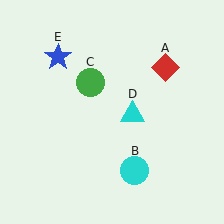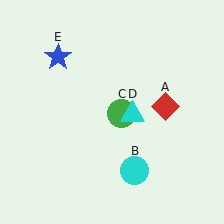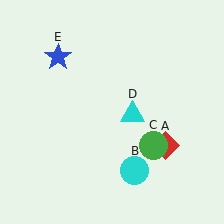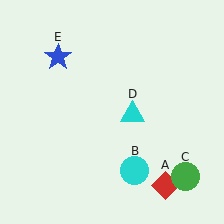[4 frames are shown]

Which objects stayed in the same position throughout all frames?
Cyan circle (object B) and cyan triangle (object D) and blue star (object E) remained stationary.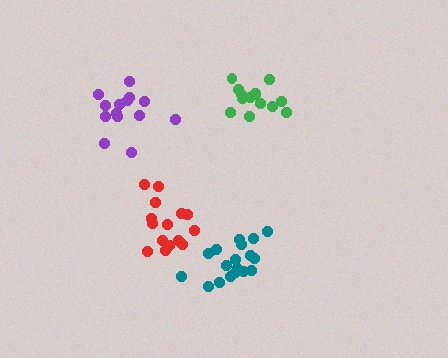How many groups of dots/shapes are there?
There are 4 groups.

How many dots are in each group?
Group 1: 18 dots, Group 2: 14 dots, Group 3: 14 dots, Group 4: 15 dots (61 total).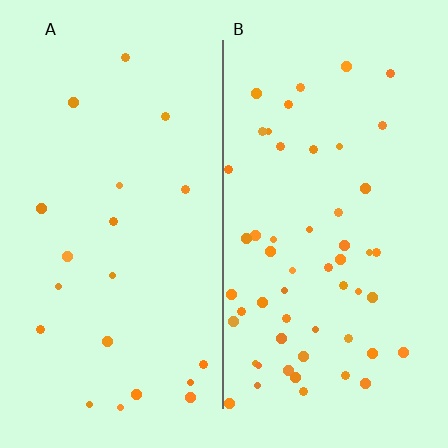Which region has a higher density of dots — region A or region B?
B (the right).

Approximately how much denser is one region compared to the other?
Approximately 2.7× — region B over region A.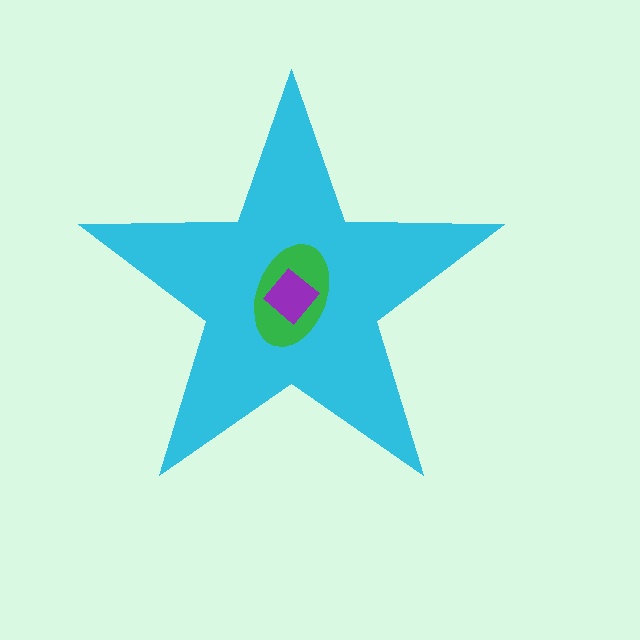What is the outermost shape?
The cyan star.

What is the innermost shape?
The purple diamond.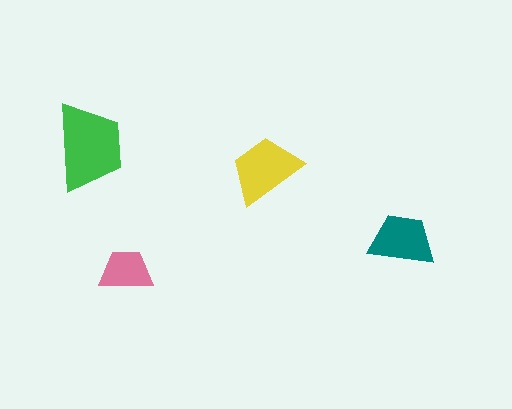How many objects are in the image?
There are 4 objects in the image.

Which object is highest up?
The green trapezoid is topmost.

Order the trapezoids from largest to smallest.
the green one, the yellow one, the teal one, the pink one.